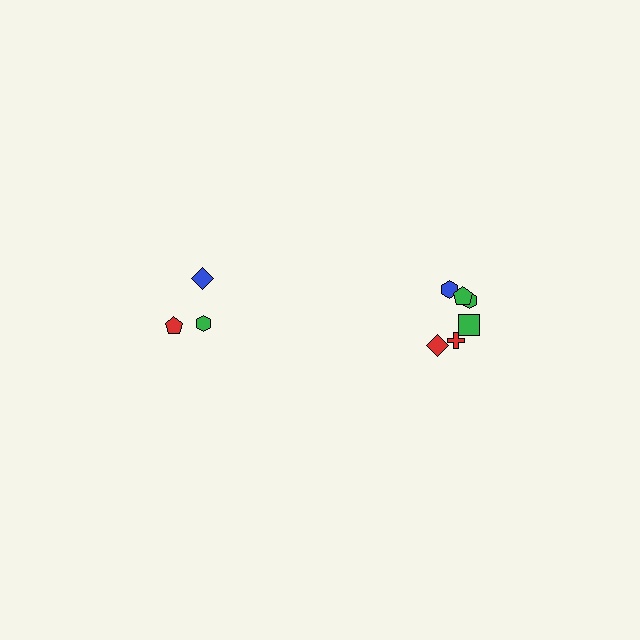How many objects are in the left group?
There are 3 objects.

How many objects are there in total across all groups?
There are 9 objects.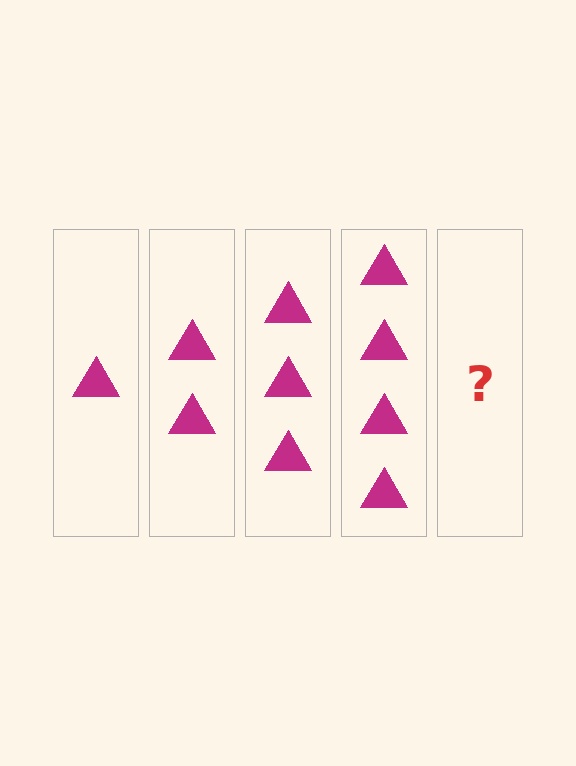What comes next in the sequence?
The next element should be 5 triangles.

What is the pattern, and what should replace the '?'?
The pattern is that each step adds one more triangle. The '?' should be 5 triangles.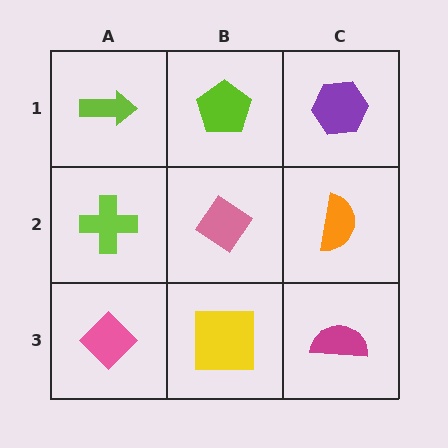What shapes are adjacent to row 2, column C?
A purple hexagon (row 1, column C), a magenta semicircle (row 3, column C), a pink diamond (row 2, column B).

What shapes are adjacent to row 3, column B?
A pink diamond (row 2, column B), a pink diamond (row 3, column A), a magenta semicircle (row 3, column C).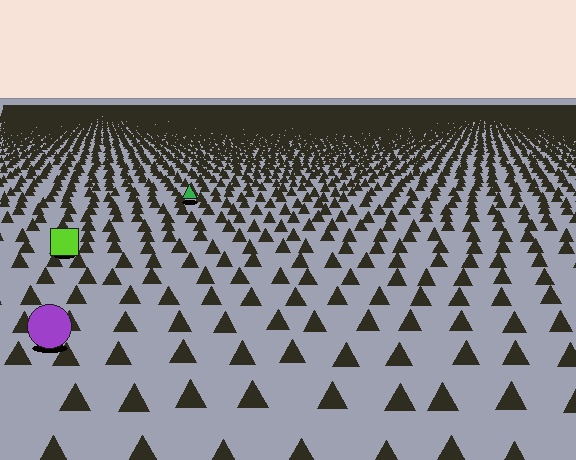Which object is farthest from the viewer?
The green triangle is farthest from the viewer. It appears smaller and the ground texture around it is denser.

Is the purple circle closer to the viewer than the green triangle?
Yes. The purple circle is closer — you can tell from the texture gradient: the ground texture is coarser near it.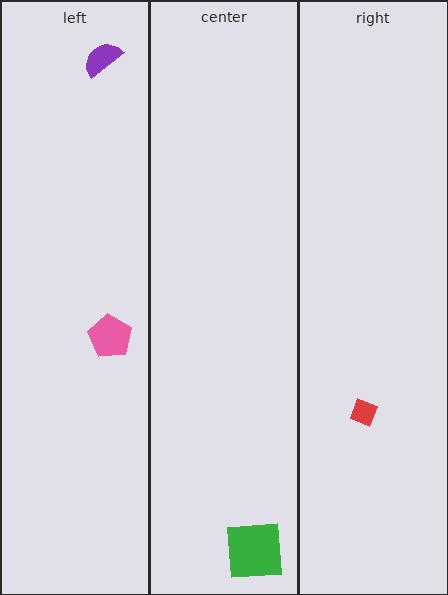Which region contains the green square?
The center region.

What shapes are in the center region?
The green square.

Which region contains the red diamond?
The right region.